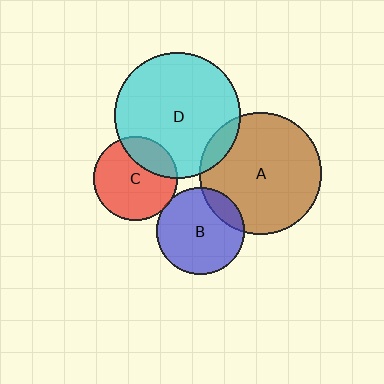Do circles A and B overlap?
Yes.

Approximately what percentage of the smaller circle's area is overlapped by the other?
Approximately 15%.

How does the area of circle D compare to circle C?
Approximately 2.2 times.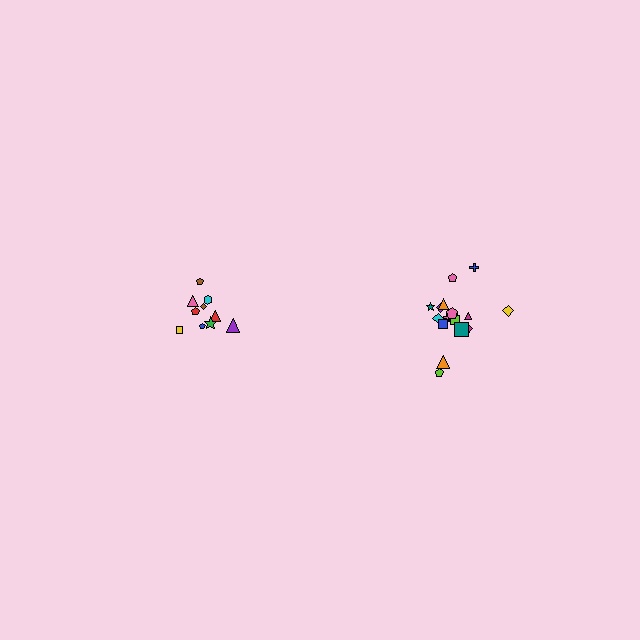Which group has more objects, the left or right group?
The right group.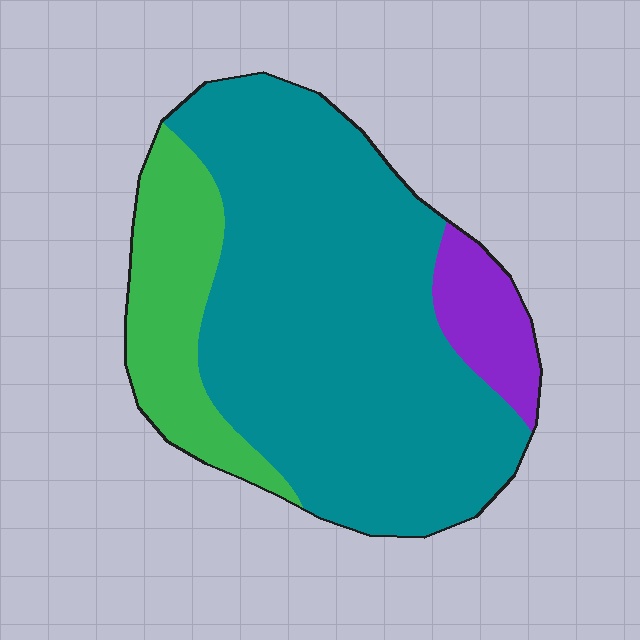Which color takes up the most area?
Teal, at roughly 70%.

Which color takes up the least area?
Purple, at roughly 10%.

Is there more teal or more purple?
Teal.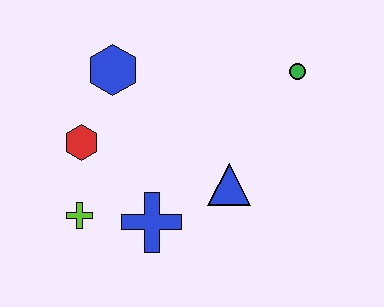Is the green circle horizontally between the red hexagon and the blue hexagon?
No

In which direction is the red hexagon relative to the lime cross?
The red hexagon is above the lime cross.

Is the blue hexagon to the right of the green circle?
No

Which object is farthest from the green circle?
The lime cross is farthest from the green circle.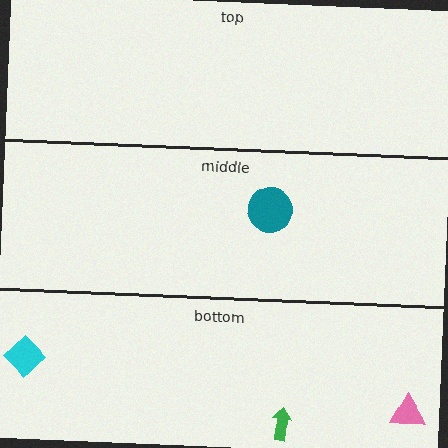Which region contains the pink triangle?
The bottom region.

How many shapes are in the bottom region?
3.